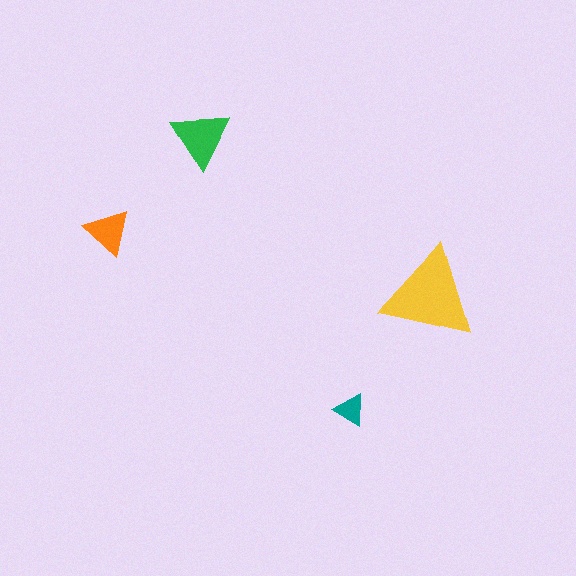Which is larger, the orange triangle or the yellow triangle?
The yellow one.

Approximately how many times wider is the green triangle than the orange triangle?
About 1.5 times wider.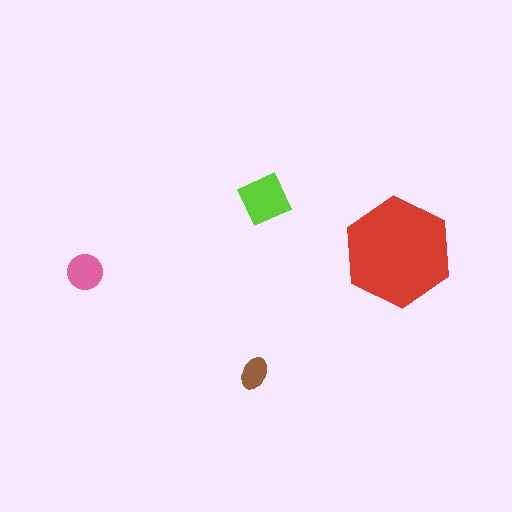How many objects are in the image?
There are 4 objects in the image.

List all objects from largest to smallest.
The red hexagon, the lime diamond, the pink circle, the brown ellipse.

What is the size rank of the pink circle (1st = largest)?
3rd.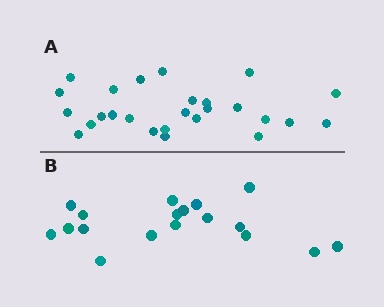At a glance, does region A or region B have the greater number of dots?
Region A (the top region) has more dots.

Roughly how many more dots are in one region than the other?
Region A has roughly 8 or so more dots than region B.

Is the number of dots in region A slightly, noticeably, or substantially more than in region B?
Region A has noticeably more, but not dramatically so. The ratio is roughly 1.4 to 1.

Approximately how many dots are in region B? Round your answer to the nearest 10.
About 20 dots. (The exact count is 18, which rounds to 20.)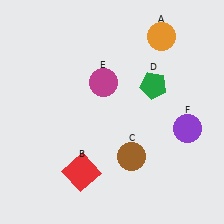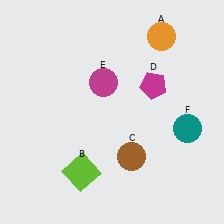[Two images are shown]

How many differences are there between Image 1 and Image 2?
There are 3 differences between the two images.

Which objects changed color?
B changed from red to lime. D changed from green to magenta. F changed from purple to teal.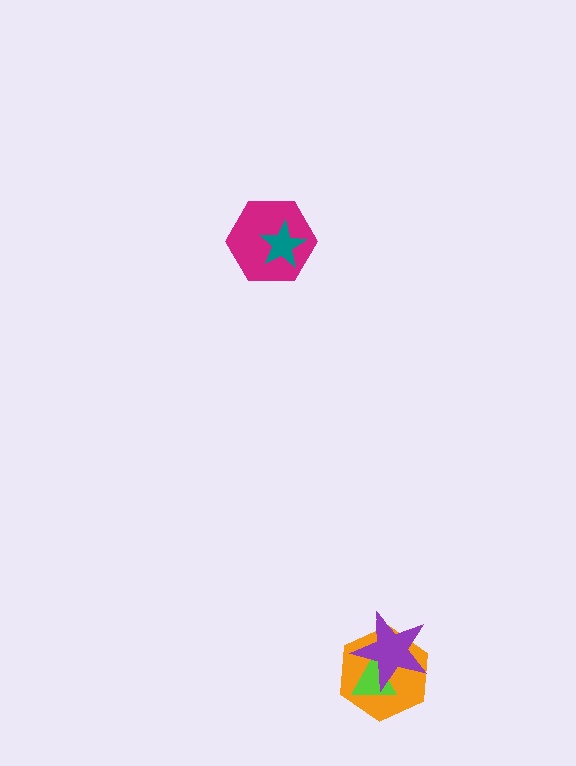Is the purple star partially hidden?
No, no other shape covers it.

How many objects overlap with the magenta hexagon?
1 object overlaps with the magenta hexagon.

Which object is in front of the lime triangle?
The purple star is in front of the lime triangle.